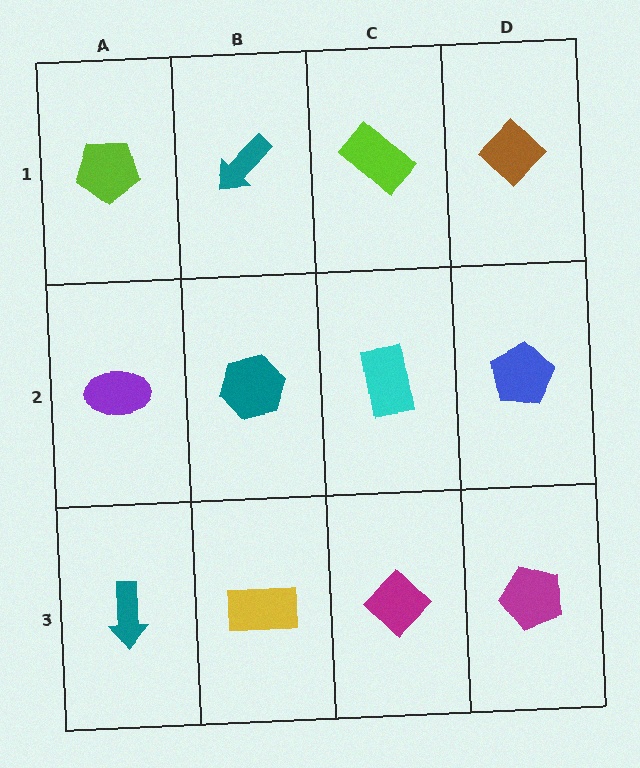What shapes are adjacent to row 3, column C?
A cyan rectangle (row 2, column C), a yellow rectangle (row 3, column B), a magenta pentagon (row 3, column D).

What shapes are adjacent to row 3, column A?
A purple ellipse (row 2, column A), a yellow rectangle (row 3, column B).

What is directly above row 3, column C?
A cyan rectangle.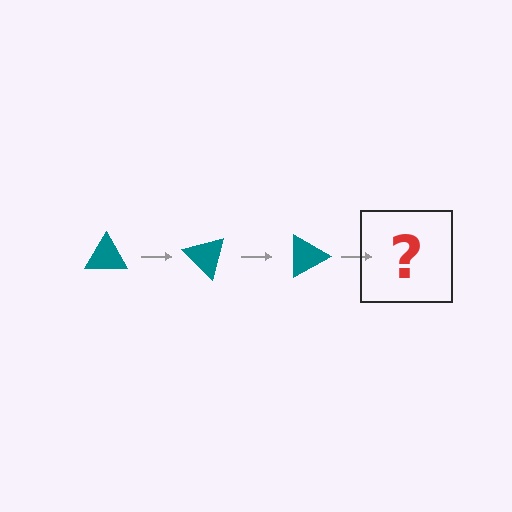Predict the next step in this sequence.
The next step is a teal triangle rotated 135 degrees.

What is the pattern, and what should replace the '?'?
The pattern is that the triangle rotates 45 degrees each step. The '?' should be a teal triangle rotated 135 degrees.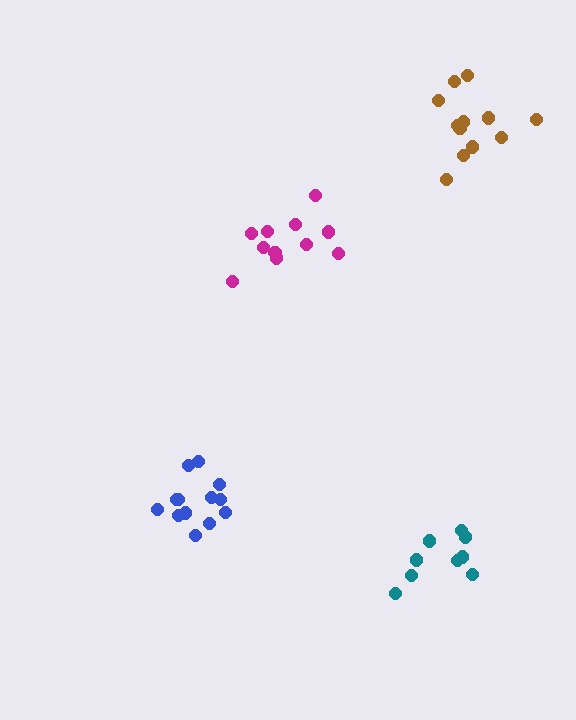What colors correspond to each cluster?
The clusters are colored: teal, blue, brown, magenta.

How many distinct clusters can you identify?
There are 4 distinct clusters.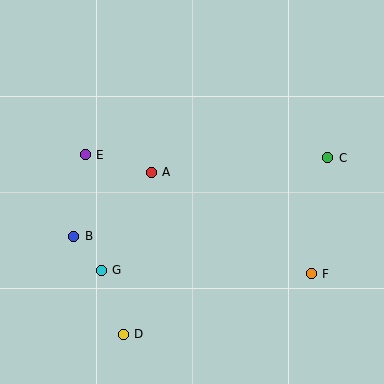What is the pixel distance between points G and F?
The distance between G and F is 210 pixels.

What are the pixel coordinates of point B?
Point B is at (74, 236).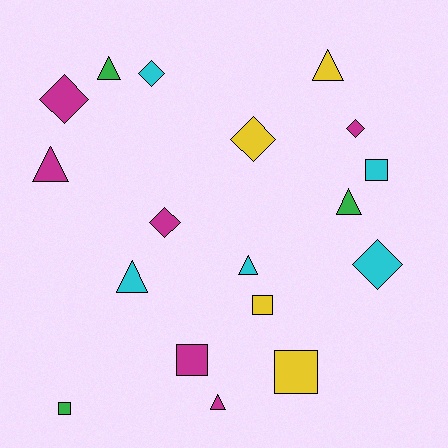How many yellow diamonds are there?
There is 1 yellow diamond.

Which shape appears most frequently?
Triangle, with 7 objects.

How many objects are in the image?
There are 18 objects.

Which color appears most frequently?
Magenta, with 6 objects.